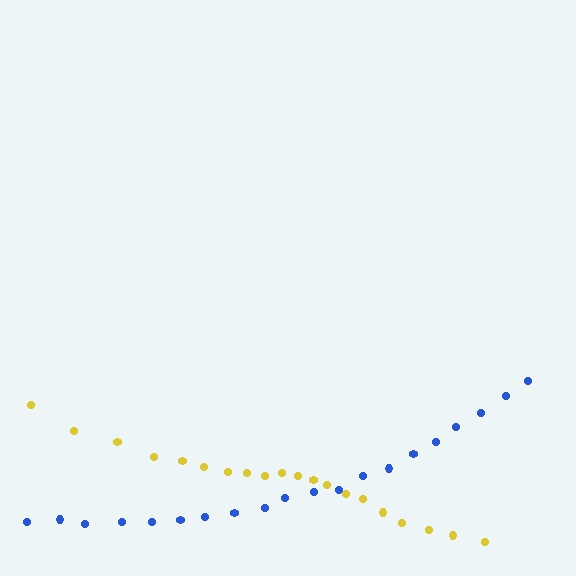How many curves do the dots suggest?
There are 2 distinct paths.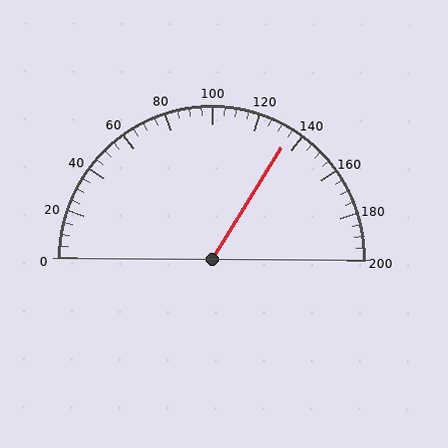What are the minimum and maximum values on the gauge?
The gauge ranges from 0 to 200.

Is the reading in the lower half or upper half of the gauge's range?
The reading is in the upper half of the range (0 to 200).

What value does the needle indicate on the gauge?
The needle indicates approximately 135.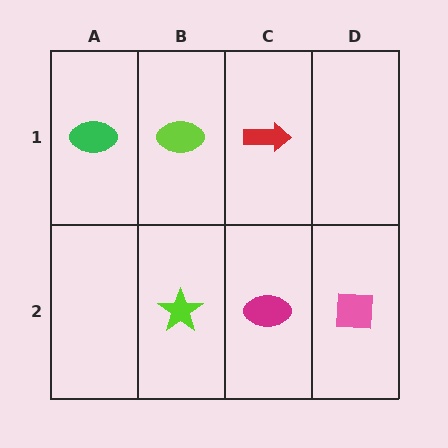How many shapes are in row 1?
3 shapes.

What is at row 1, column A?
A green ellipse.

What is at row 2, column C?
A magenta ellipse.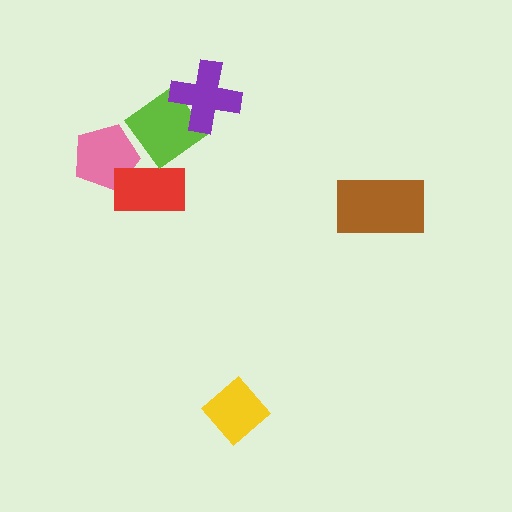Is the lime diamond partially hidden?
Yes, it is partially covered by another shape.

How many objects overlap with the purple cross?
1 object overlaps with the purple cross.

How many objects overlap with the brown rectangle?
0 objects overlap with the brown rectangle.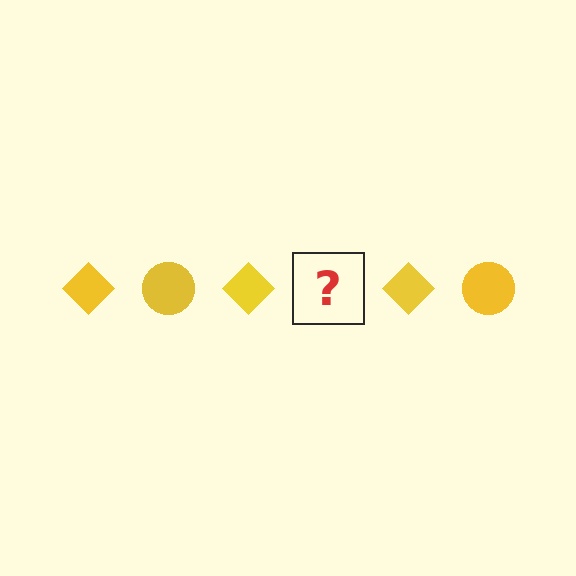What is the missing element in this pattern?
The missing element is a yellow circle.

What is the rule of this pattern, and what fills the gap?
The rule is that the pattern cycles through diamond, circle shapes in yellow. The gap should be filled with a yellow circle.